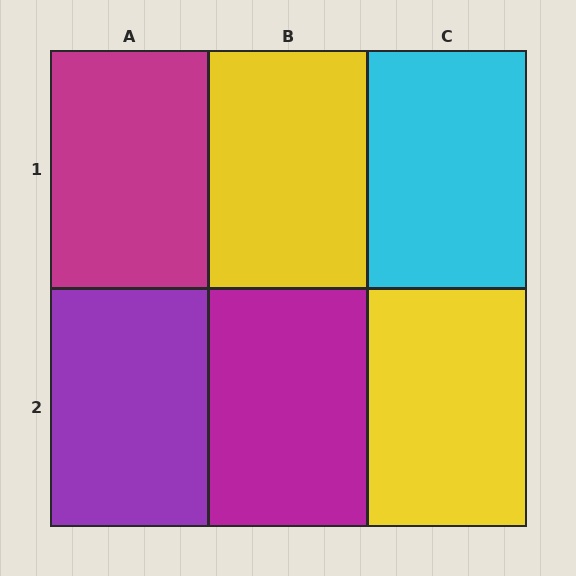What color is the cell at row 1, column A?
Magenta.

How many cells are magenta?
2 cells are magenta.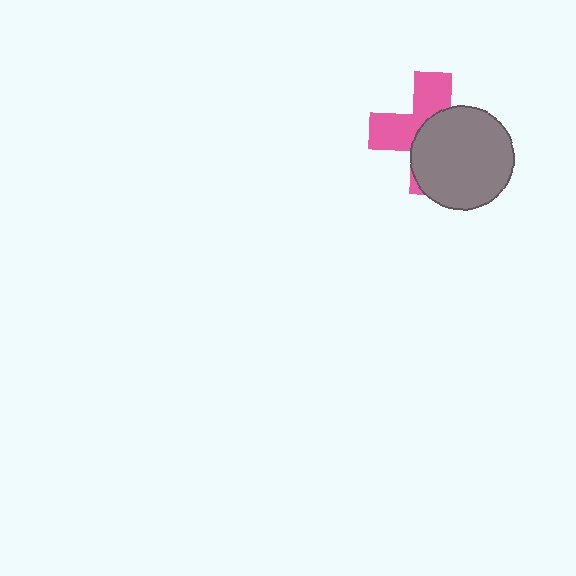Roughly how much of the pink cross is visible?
A small part of it is visible (roughly 45%).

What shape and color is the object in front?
The object in front is a gray circle.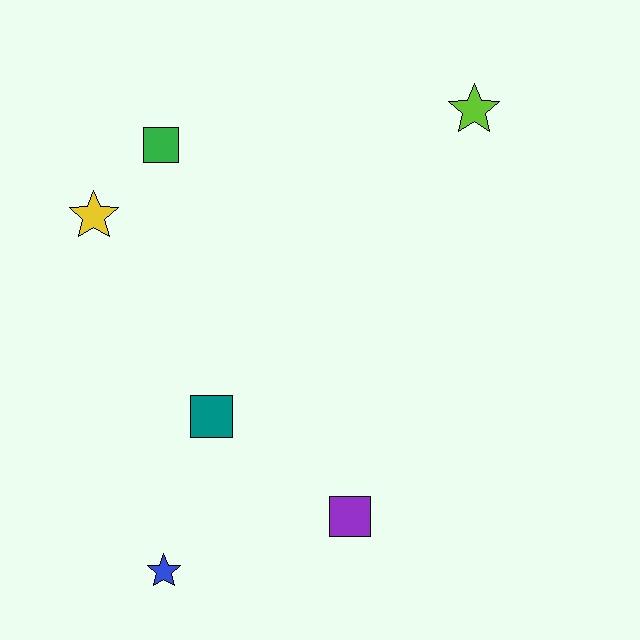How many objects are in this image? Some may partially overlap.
There are 6 objects.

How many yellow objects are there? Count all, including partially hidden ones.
There is 1 yellow object.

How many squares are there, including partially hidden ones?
There are 3 squares.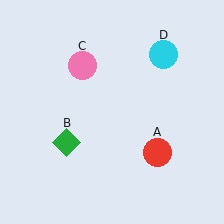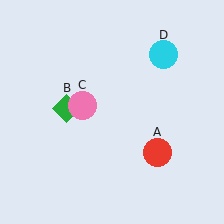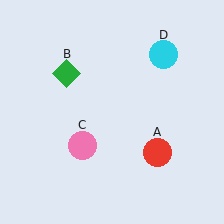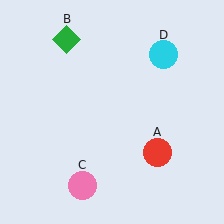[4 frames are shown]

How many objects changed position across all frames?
2 objects changed position: green diamond (object B), pink circle (object C).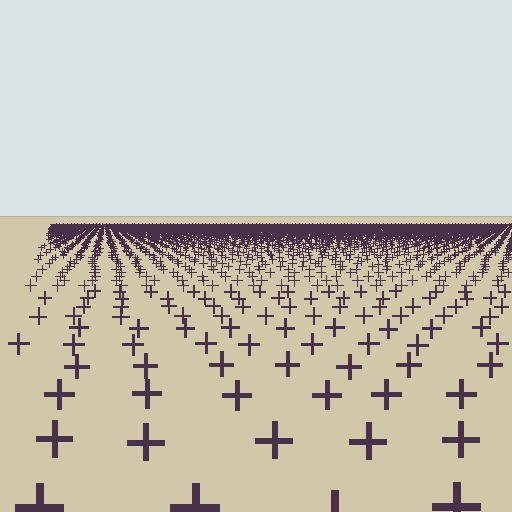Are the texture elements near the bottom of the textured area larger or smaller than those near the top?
Larger. Near the bottom, elements are closer to the viewer and appear at a bigger on-screen size.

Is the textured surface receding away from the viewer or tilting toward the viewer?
The surface is receding away from the viewer. Texture elements get smaller and denser toward the top.